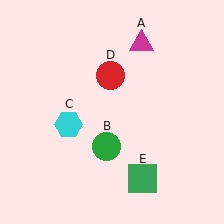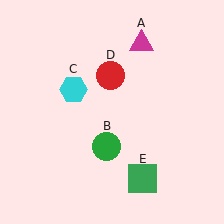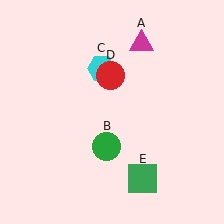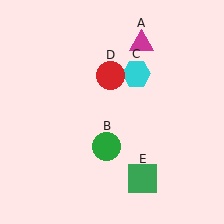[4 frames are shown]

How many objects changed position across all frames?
1 object changed position: cyan hexagon (object C).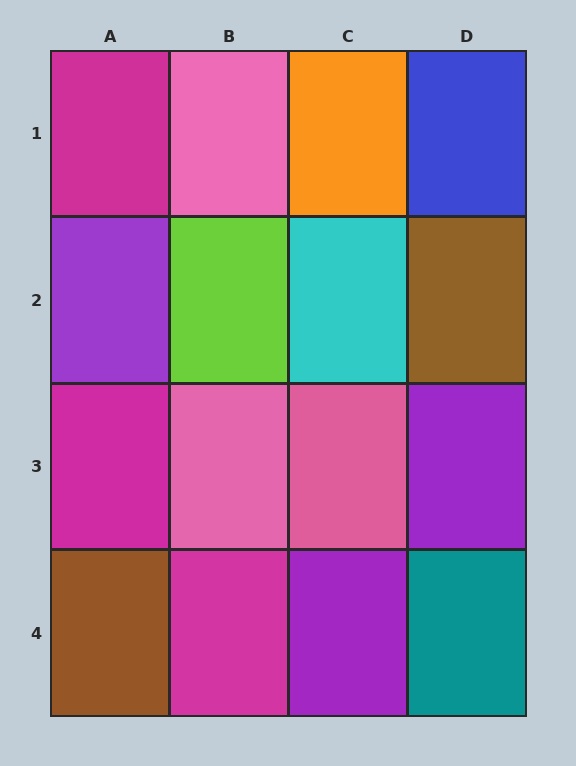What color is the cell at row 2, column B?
Lime.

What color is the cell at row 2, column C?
Cyan.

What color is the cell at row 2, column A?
Purple.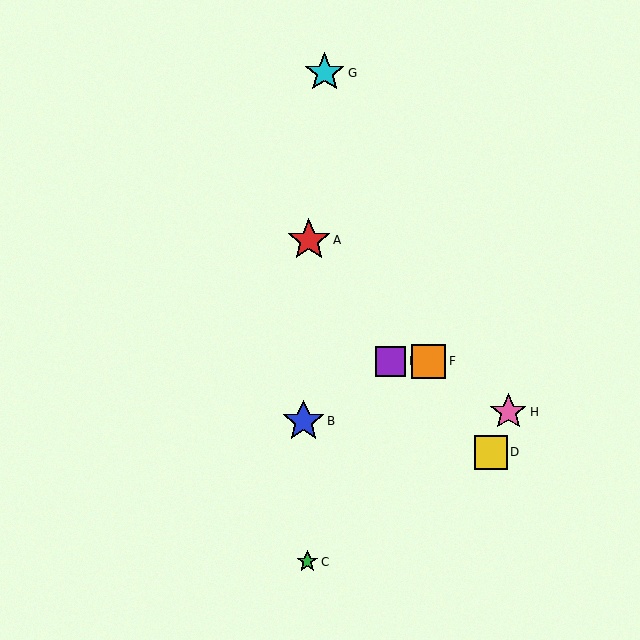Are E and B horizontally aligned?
No, E is at y≈361 and B is at y≈421.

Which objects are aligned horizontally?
Objects E, F are aligned horizontally.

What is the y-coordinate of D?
Object D is at y≈452.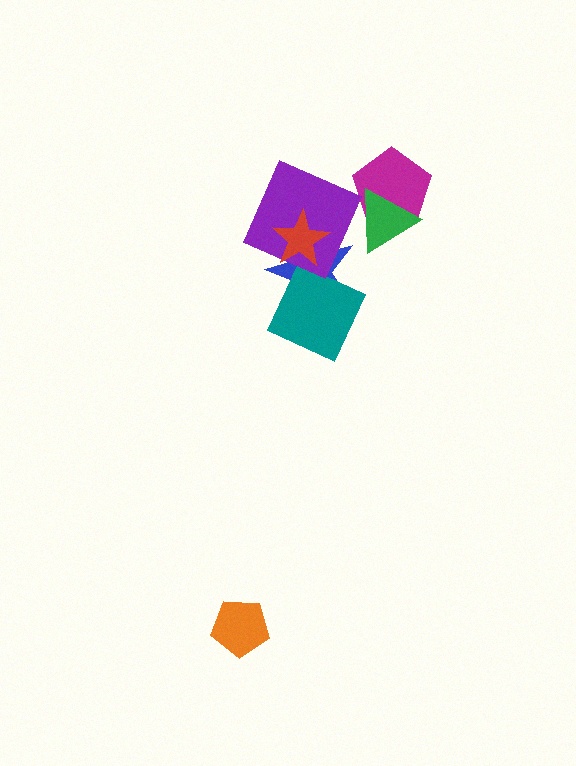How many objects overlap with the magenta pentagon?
1 object overlaps with the magenta pentagon.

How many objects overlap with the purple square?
2 objects overlap with the purple square.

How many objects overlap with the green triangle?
1 object overlaps with the green triangle.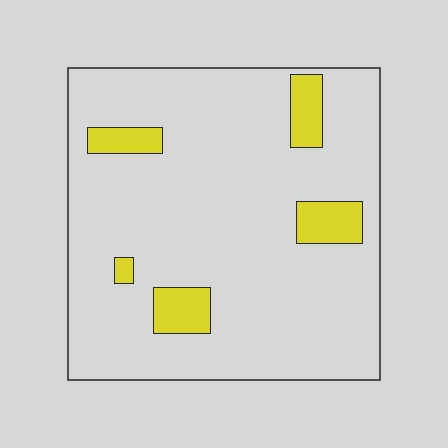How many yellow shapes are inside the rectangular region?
5.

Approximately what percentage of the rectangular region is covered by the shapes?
Approximately 10%.